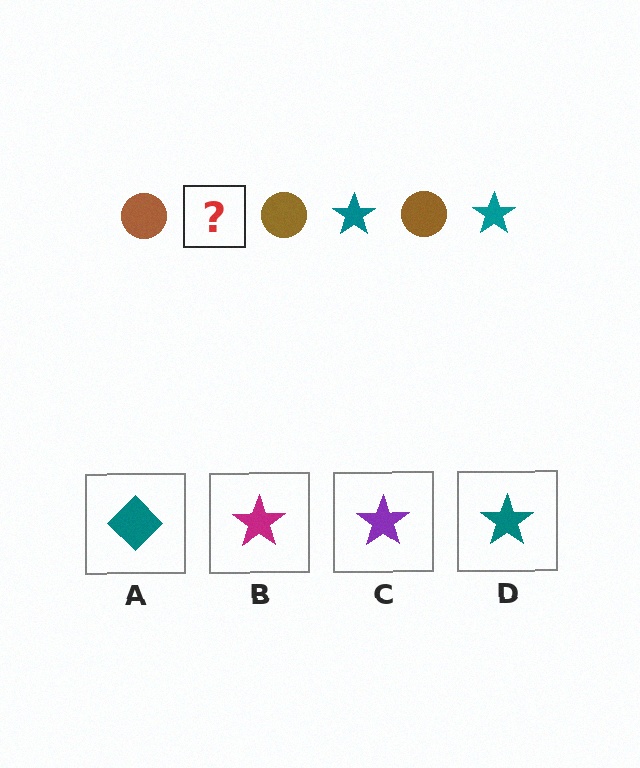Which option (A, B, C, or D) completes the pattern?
D.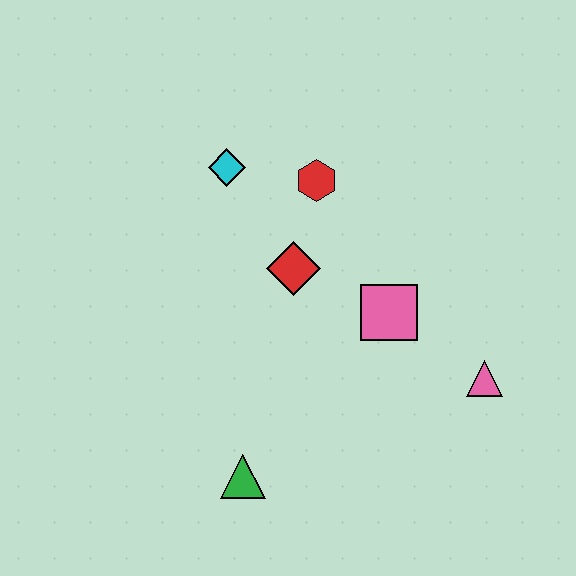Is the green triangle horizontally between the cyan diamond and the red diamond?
Yes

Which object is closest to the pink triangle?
The pink square is closest to the pink triangle.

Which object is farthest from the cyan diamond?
The pink triangle is farthest from the cyan diamond.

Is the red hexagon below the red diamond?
No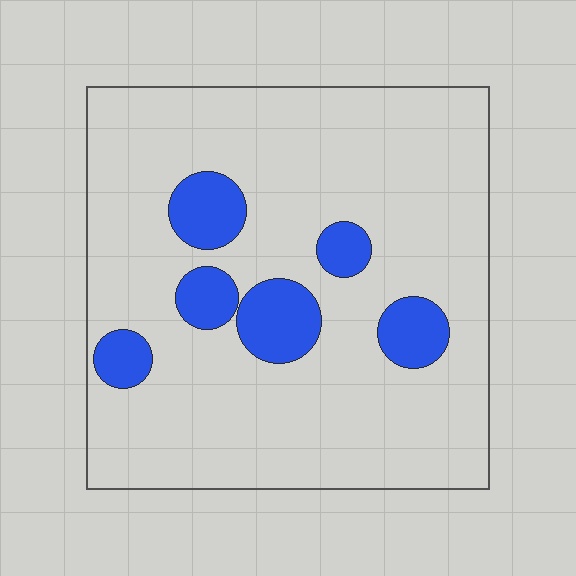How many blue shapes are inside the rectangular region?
6.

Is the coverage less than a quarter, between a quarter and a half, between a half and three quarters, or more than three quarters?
Less than a quarter.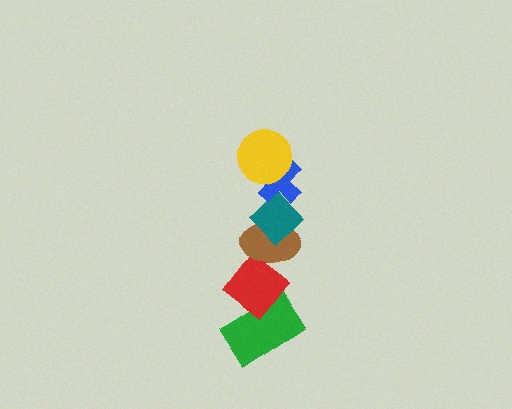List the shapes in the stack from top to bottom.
From top to bottom: the yellow circle, the blue cross, the teal diamond, the brown ellipse, the red diamond, the green rectangle.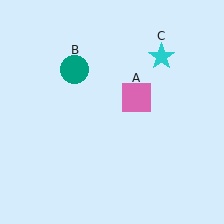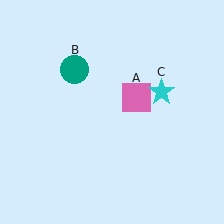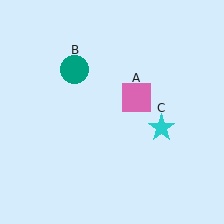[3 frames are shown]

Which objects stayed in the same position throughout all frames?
Pink square (object A) and teal circle (object B) remained stationary.